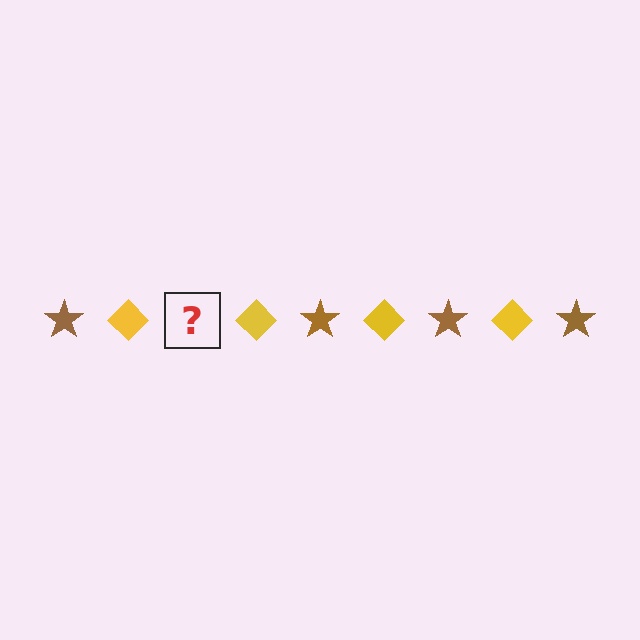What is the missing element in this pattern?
The missing element is a brown star.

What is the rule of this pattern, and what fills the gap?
The rule is that the pattern alternates between brown star and yellow diamond. The gap should be filled with a brown star.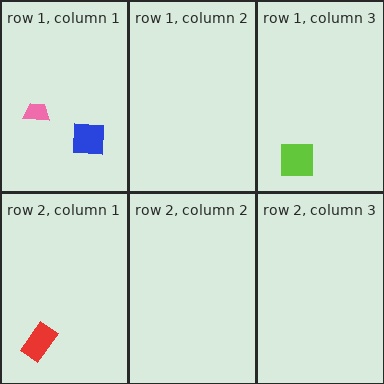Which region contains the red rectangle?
The row 2, column 1 region.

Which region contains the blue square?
The row 1, column 1 region.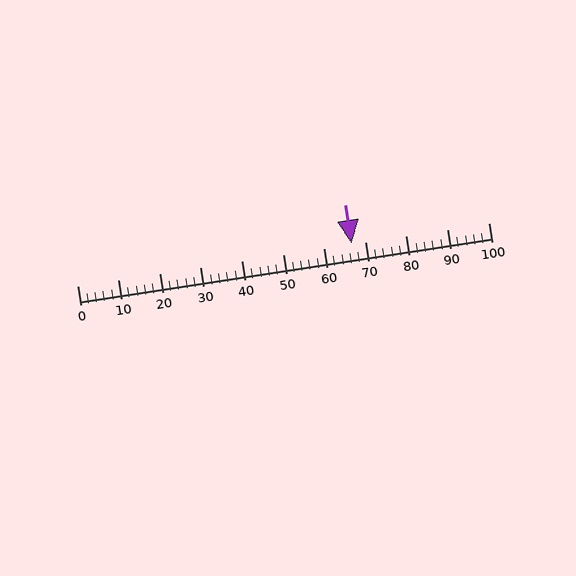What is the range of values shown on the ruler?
The ruler shows values from 0 to 100.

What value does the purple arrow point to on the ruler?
The purple arrow points to approximately 67.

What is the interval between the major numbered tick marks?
The major tick marks are spaced 10 units apart.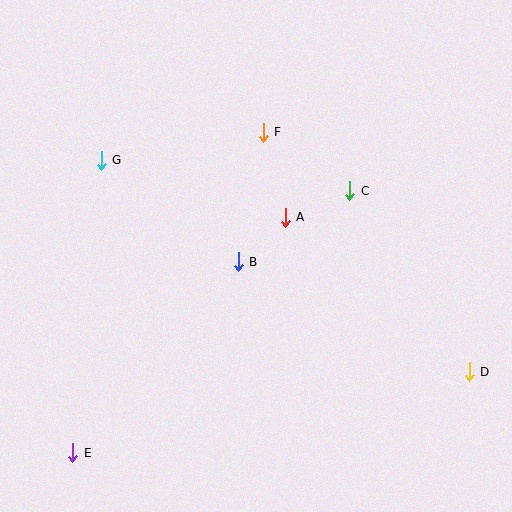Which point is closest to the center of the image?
Point B at (238, 262) is closest to the center.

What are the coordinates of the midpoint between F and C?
The midpoint between F and C is at (307, 162).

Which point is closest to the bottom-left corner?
Point E is closest to the bottom-left corner.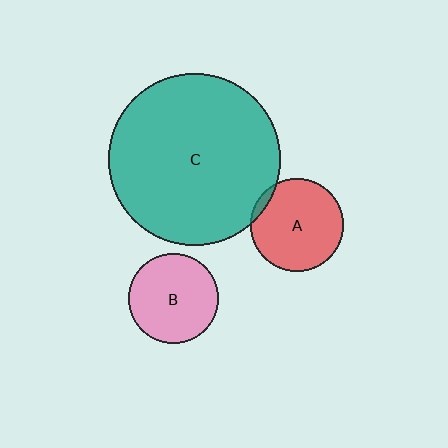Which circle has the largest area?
Circle C (teal).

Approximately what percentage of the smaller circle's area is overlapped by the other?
Approximately 5%.